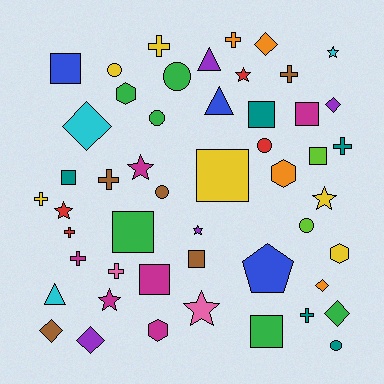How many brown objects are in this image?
There are 5 brown objects.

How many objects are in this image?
There are 50 objects.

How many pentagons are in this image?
There is 1 pentagon.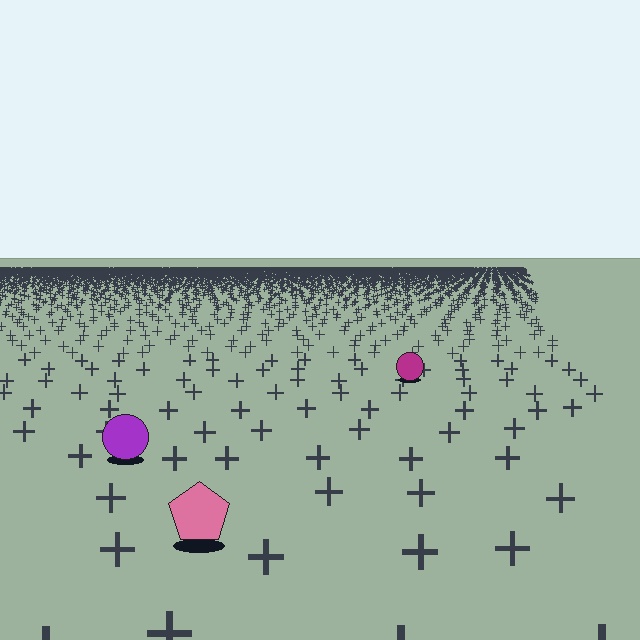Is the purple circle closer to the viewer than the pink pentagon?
No. The pink pentagon is closer — you can tell from the texture gradient: the ground texture is coarser near it.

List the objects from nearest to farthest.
From nearest to farthest: the pink pentagon, the purple circle, the magenta circle.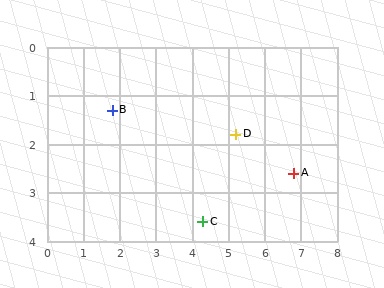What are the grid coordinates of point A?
Point A is at approximately (6.8, 2.6).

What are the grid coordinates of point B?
Point B is at approximately (1.8, 1.3).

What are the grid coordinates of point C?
Point C is at approximately (4.3, 3.6).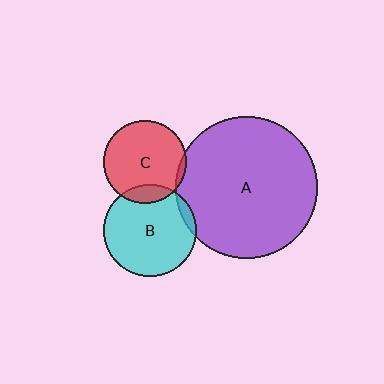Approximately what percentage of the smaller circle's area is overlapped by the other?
Approximately 15%.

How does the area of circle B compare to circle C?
Approximately 1.2 times.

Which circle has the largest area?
Circle A (purple).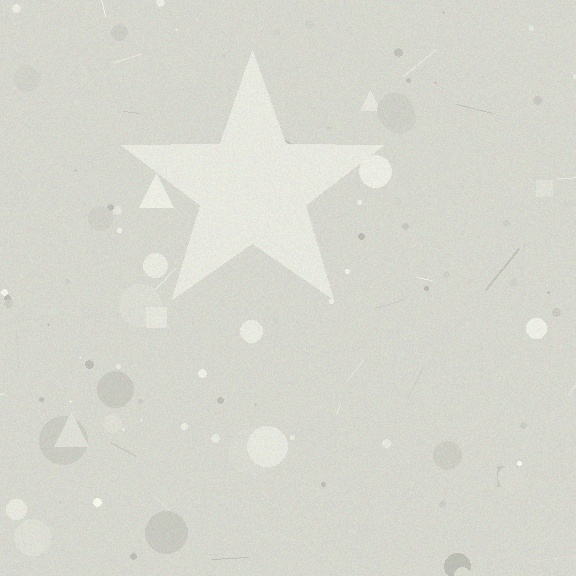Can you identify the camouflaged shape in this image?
The camouflaged shape is a star.